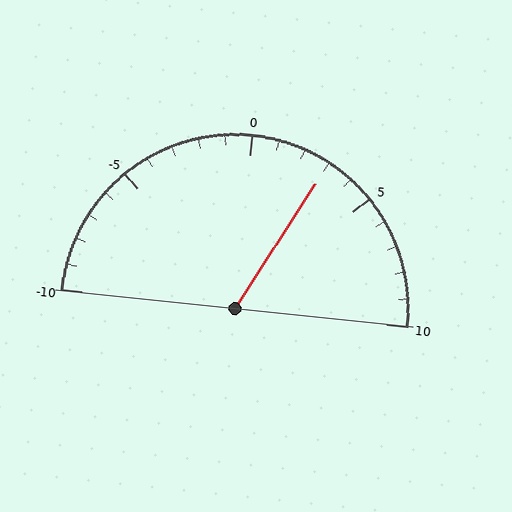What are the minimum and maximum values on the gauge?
The gauge ranges from -10 to 10.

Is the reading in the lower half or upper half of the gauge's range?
The reading is in the upper half of the range (-10 to 10).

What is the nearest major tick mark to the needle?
The nearest major tick mark is 5.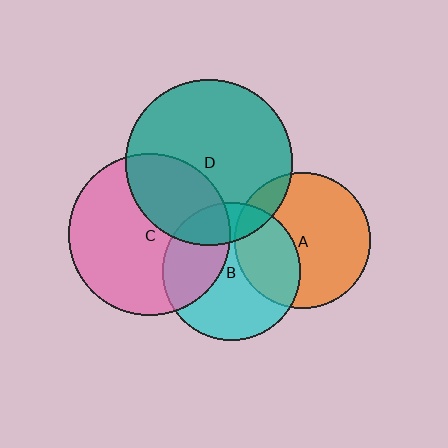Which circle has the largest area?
Circle D (teal).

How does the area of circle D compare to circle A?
Approximately 1.5 times.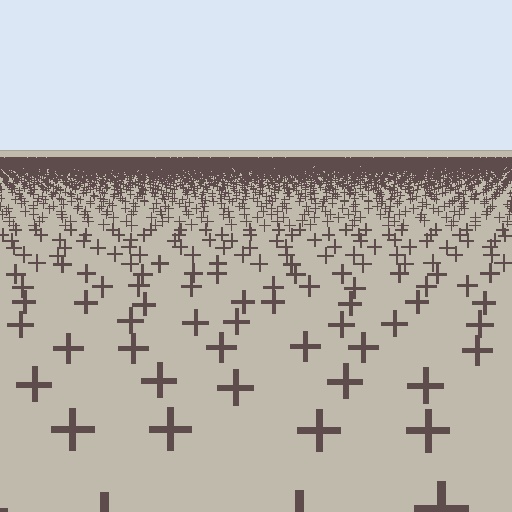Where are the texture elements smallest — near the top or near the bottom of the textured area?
Near the top.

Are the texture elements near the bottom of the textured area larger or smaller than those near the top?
Larger. Near the bottom, elements are closer to the viewer and appear at a bigger on-screen size.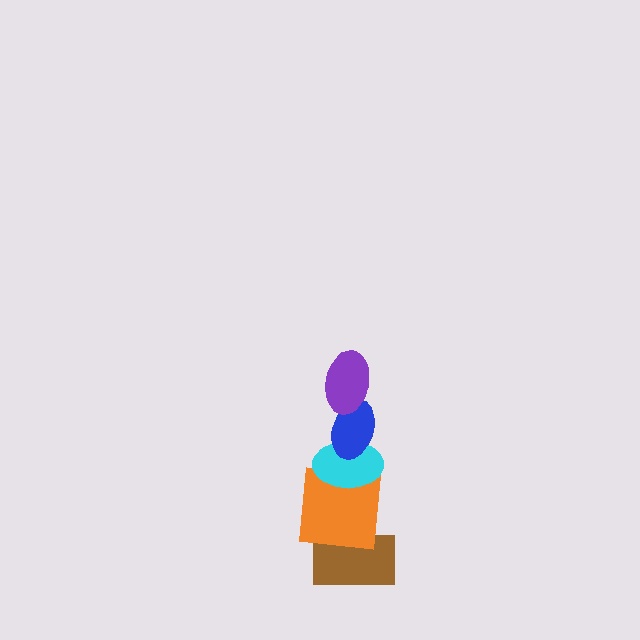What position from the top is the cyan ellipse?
The cyan ellipse is 3rd from the top.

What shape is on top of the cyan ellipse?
The blue ellipse is on top of the cyan ellipse.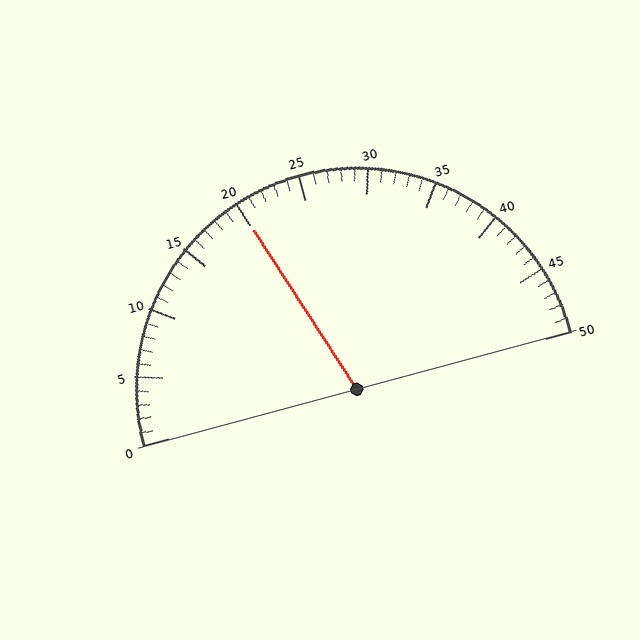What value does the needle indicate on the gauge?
The needle indicates approximately 20.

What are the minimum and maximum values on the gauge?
The gauge ranges from 0 to 50.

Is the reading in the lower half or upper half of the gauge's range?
The reading is in the lower half of the range (0 to 50).